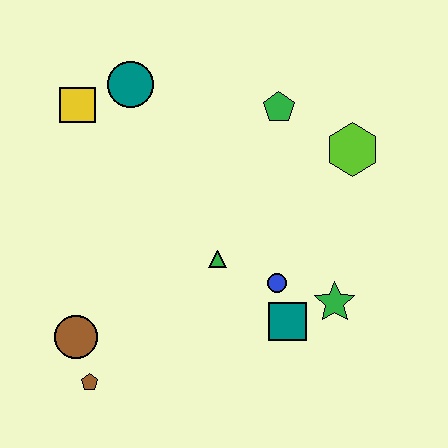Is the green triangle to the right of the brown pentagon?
Yes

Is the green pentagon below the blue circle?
No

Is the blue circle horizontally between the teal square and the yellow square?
Yes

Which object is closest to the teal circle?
The yellow square is closest to the teal circle.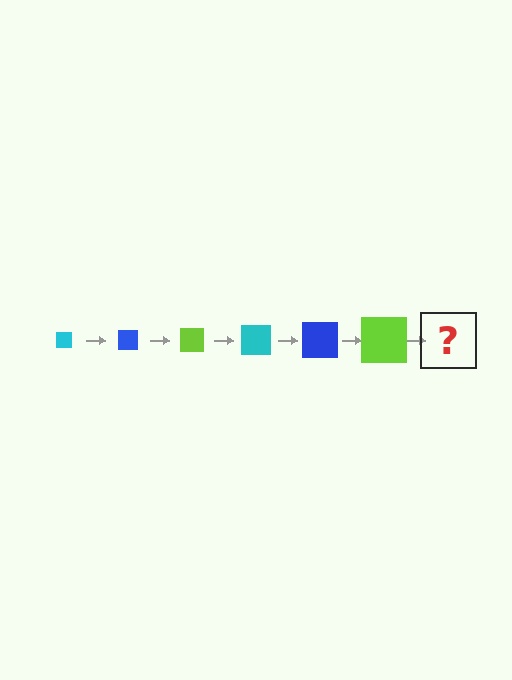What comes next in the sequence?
The next element should be a cyan square, larger than the previous one.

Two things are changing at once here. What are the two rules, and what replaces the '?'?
The two rules are that the square grows larger each step and the color cycles through cyan, blue, and lime. The '?' should be a cyan square, larger than the previous one.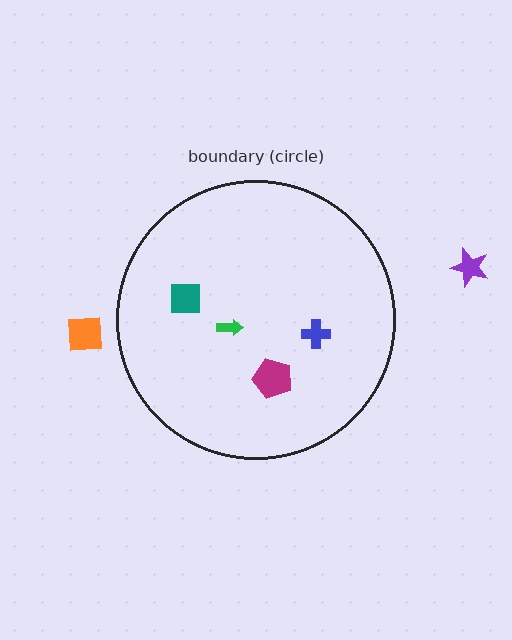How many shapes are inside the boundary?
4 inside, 2 outside.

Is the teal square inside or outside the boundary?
Inside.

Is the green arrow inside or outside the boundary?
Inside.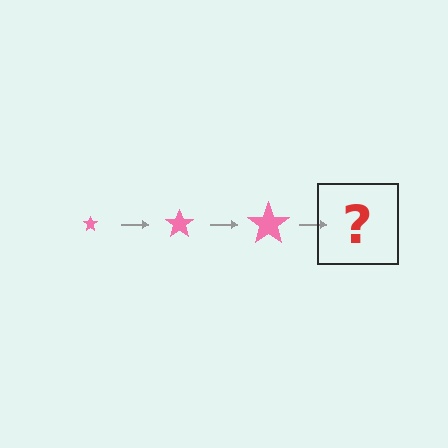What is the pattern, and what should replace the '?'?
The pattern is that the star gets progressively larger each step. The '?' should be a pink star, larger than the previous one.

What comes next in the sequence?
The next element should be a pink star, larger than the previous one.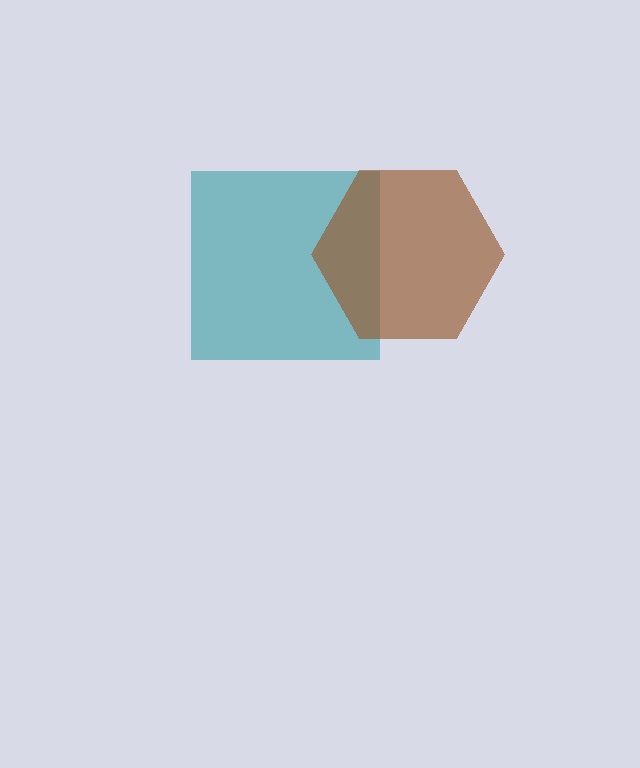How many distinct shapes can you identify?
There are 2 distinct shapes: a teal square, a brown hexagon.